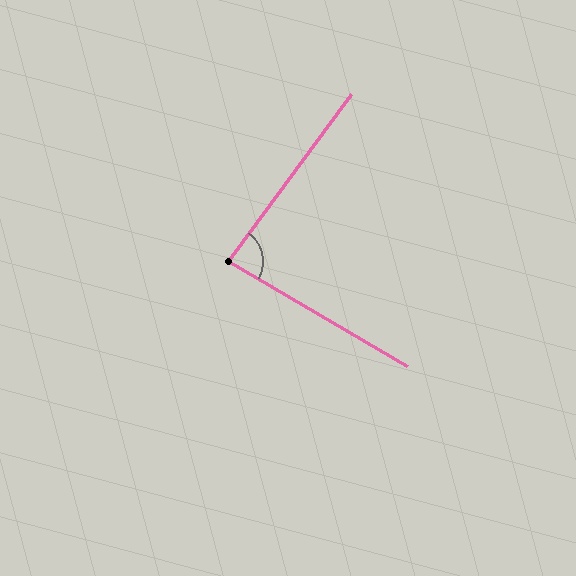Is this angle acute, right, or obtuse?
It is acute.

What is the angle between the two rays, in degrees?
Approximately 84 degrees.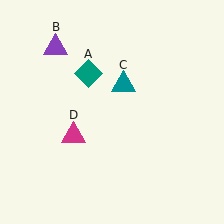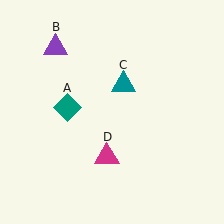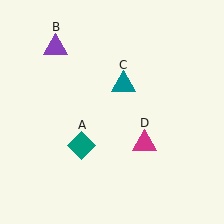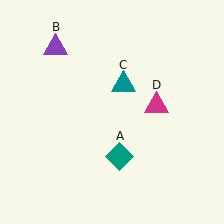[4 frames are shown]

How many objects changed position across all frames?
2 objects changed position: teal diamond (object A), magenta triangle (object D).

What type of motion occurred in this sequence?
The teal diamond (object A), magenta triangle (object D) rotated counterclockwise around the center of the scene.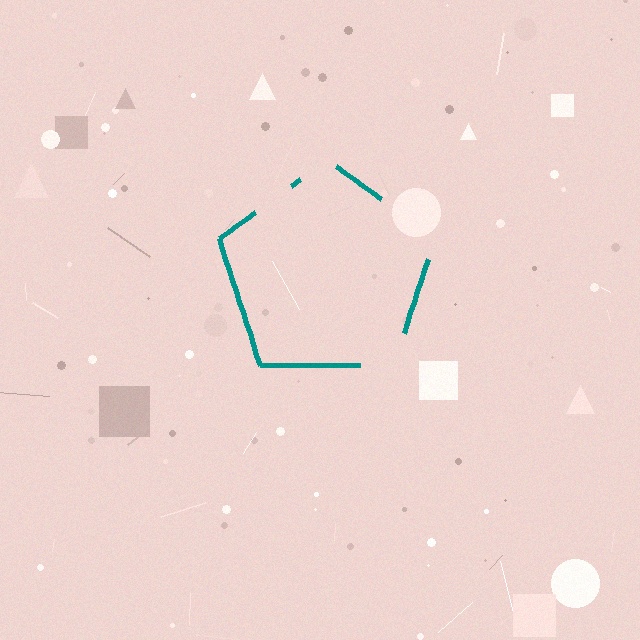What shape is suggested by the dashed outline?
The dashed outline suggests a pentagon.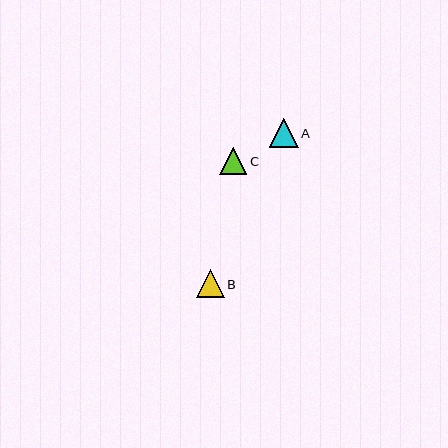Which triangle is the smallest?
Triangle B is the smallest with a size of approximately 27 pixels.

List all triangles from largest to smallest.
From largest to smallest: A, C, B.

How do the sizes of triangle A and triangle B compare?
Triangle A and triangle B are approximately the same size.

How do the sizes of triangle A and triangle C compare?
Triangle A and triangle C are approximately the same size.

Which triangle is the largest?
Triangle A is the largest with a size of approximately 29 pixels.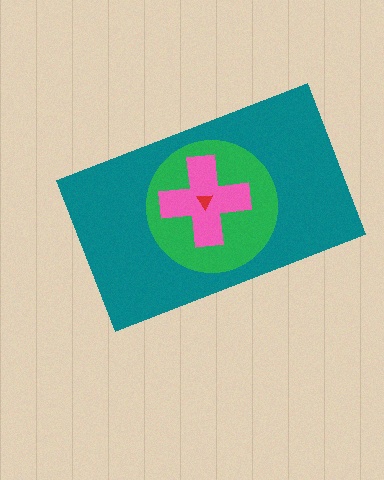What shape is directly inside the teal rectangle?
The green circle.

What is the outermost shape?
The teal rectangle.